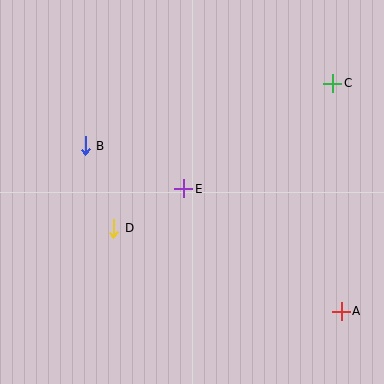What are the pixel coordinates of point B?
Point B is at (85, 146).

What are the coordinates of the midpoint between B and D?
The midpoint between B and D is at (99, 187).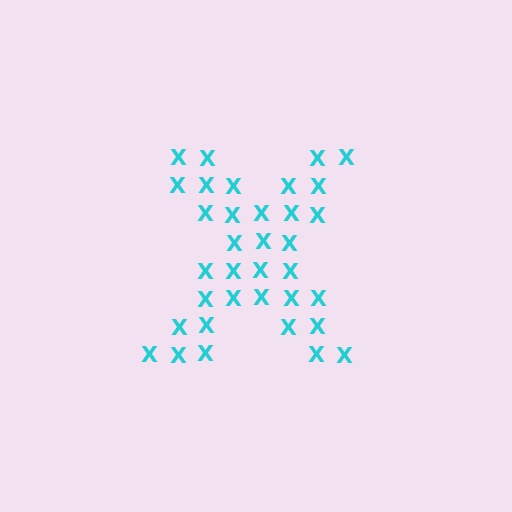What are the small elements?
The small elements are letter X's.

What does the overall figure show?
The overall figure shows the letter X.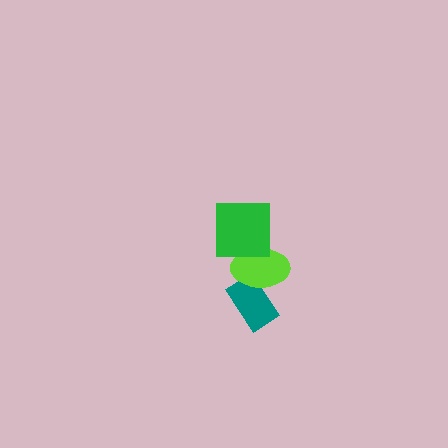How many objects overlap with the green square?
1 object overlaps with the green square.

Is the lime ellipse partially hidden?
Yes, it is partially covered by another shape.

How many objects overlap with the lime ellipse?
2 objects overlap with the lime ellipse.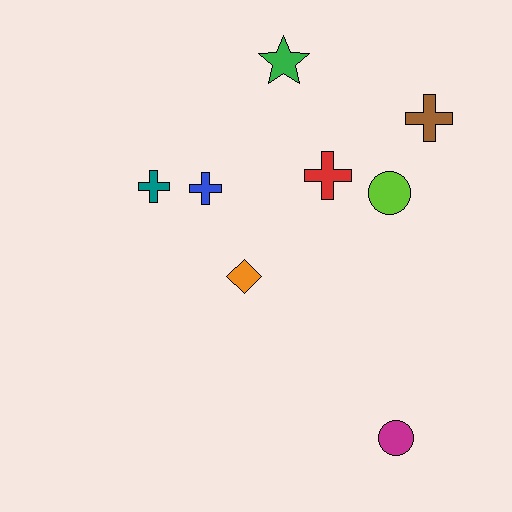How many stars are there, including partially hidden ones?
There is 1 star.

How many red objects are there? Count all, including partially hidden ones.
There is 1 red object.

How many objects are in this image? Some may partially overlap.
There are 8 objects.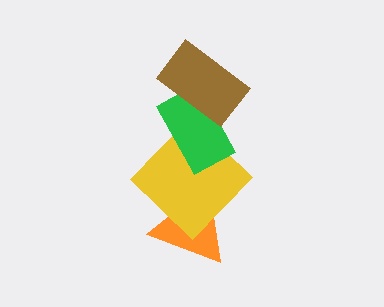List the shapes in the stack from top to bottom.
From top to bottom: the brown rectangle, the green rectangle, the yellow diamond, the orange triangle.